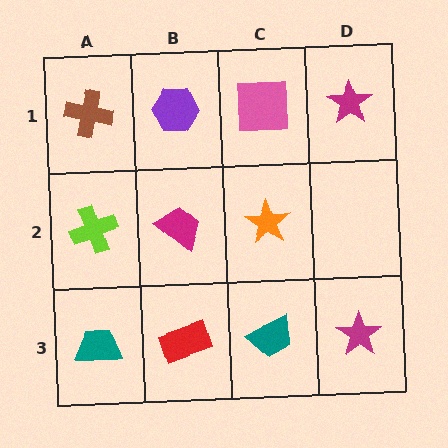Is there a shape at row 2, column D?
No, that cell is empty.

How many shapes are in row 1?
4 shapes.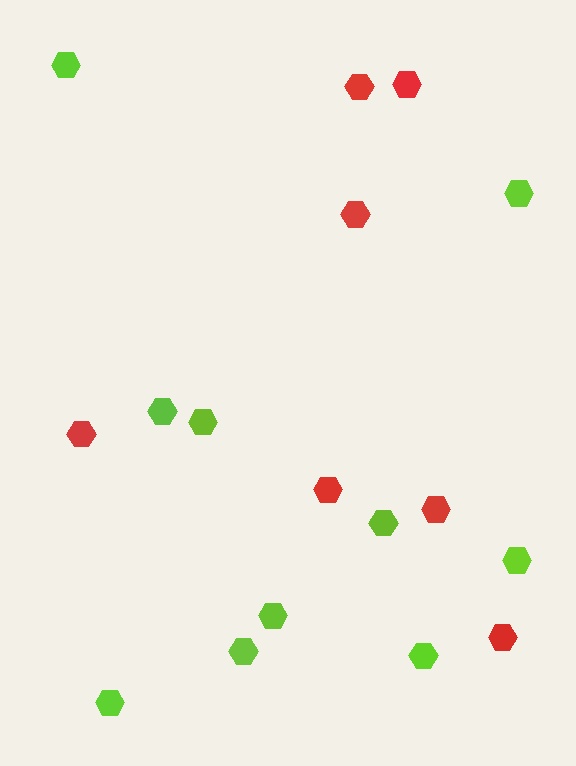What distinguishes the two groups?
There are 2 groups: one group of red hexagons (7) and one group of lime hexagons (10).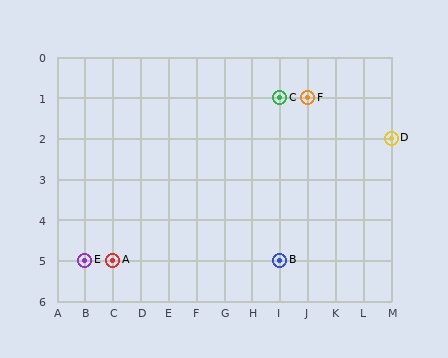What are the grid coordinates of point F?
Point F is at grid coordinates (J, 1).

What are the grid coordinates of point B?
Point B is at grid coordinates (I, 5).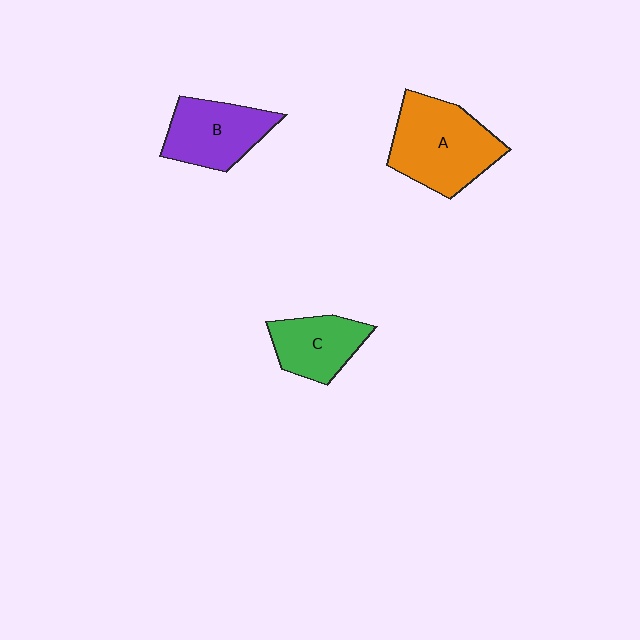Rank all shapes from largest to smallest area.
From largest to smallest: A (orange), B (purple), C (green).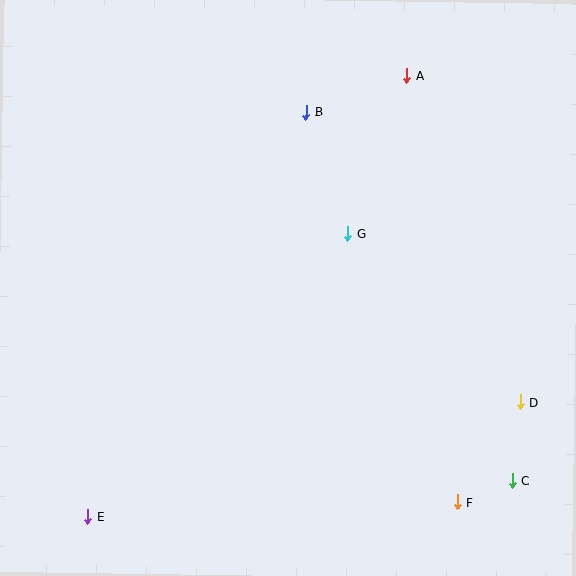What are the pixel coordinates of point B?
Point B is at (306, 112).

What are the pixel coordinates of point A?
Point A is at (407, 75).